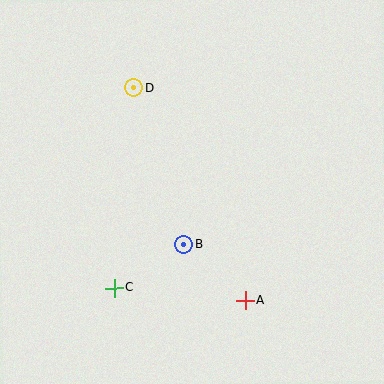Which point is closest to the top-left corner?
Point D is closest to the top-left corner.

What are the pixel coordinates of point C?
Point C is at (114, 288).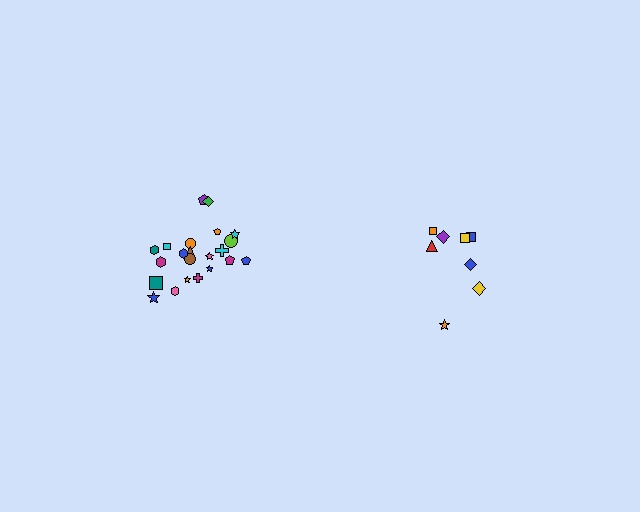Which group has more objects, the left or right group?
The left group.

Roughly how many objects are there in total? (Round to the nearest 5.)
Roughly 30 objects in total.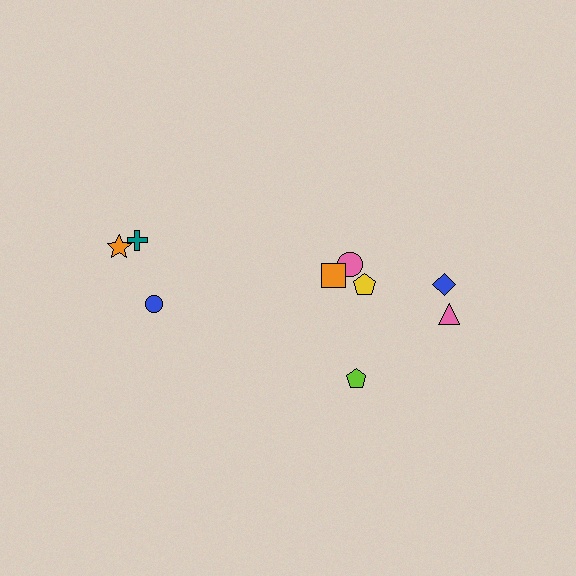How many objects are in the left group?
There are 3 objects.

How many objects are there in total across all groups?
There are 9 objects.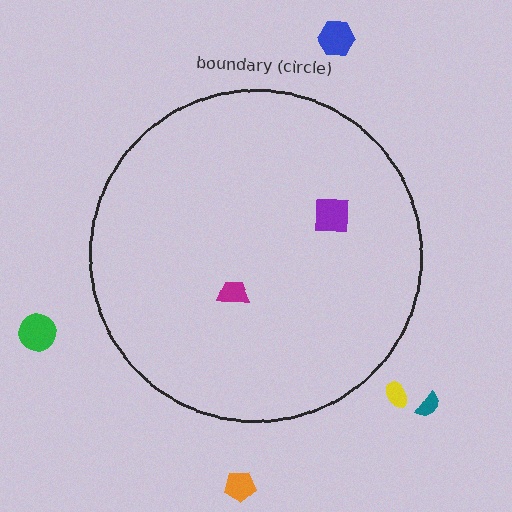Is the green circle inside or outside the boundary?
Outside.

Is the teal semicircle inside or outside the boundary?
Outside.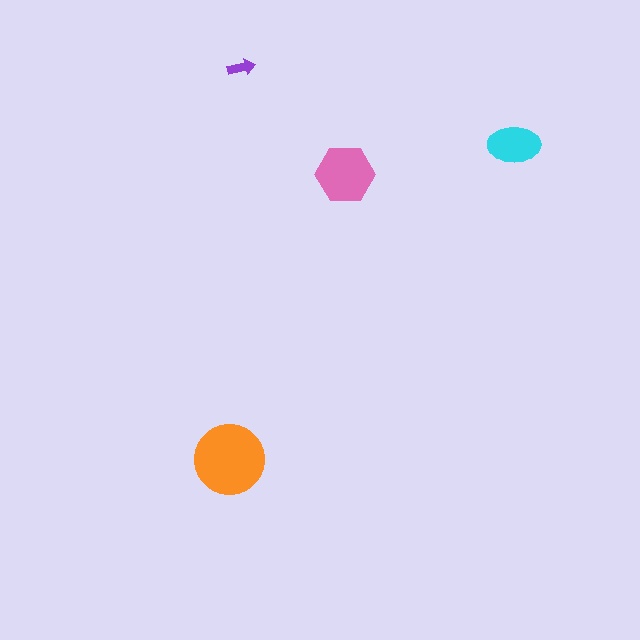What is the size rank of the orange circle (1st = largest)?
1st.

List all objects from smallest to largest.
The purple arrow, the cyan ellipse, the pink hexagon, the orange circle.